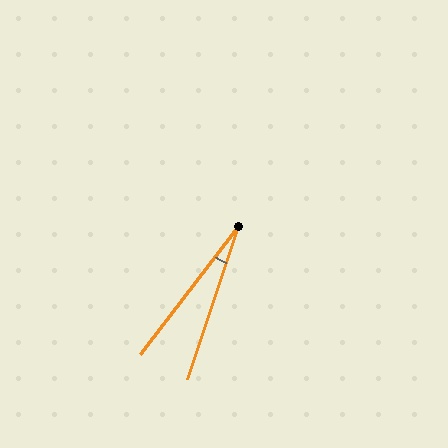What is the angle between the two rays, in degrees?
Approximately 19 degrees.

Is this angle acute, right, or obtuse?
It is acute.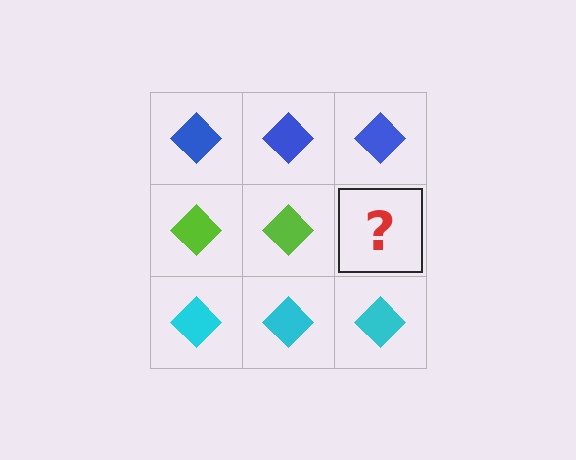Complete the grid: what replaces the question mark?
The question mark should be replaced with a lime diamond.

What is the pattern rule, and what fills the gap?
The rule is that each row has a consistent color. The gap should be filled with a lime diamond.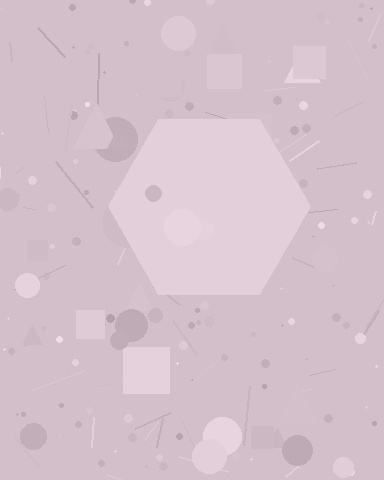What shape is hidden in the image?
A hexagon is hidden in the image.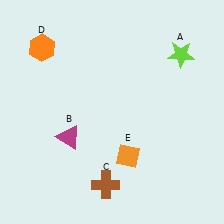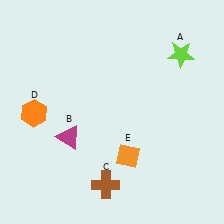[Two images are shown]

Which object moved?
The orange hexagon (D) moved down.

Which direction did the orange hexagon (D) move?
The orange hexagon (D) moved down.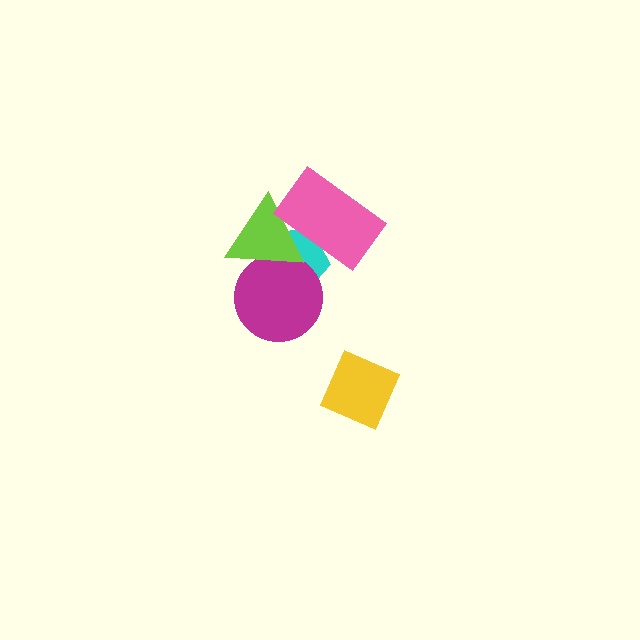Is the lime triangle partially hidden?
Yes, it is partially covered by another shape.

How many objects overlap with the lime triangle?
3 objects overlap with the lime triangle.